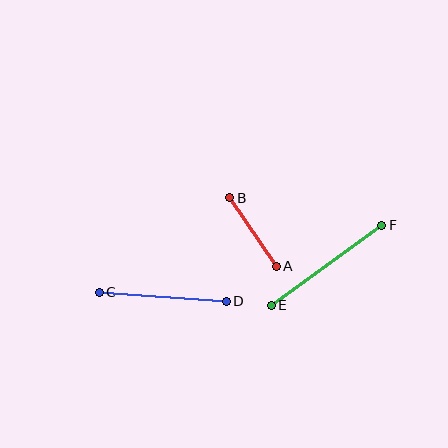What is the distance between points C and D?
The distance is approximately 127 pixels.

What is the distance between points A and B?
The distance is approximately 82 pixels.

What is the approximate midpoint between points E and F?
The midpoint is at approximately (326, 265) pixels.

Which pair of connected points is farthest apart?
Points E and F are farthest apart.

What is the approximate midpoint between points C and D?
The midpoint is at approximately (163, 297) pixels.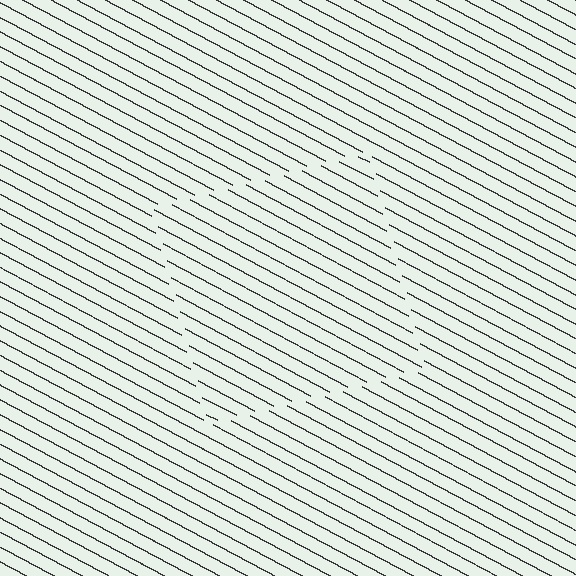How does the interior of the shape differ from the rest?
The interior of the shape contains the same grating, shifted by half a period — the contour is defined by the phase discontinuity where line-ends from the inner and outer gratings abut.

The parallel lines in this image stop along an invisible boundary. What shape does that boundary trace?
An illusory square. The interior of the shape contains the same grating, shifted by half a period — the contour is defined by the phase discontinuity where line-ends from the inner and outer gratings abut.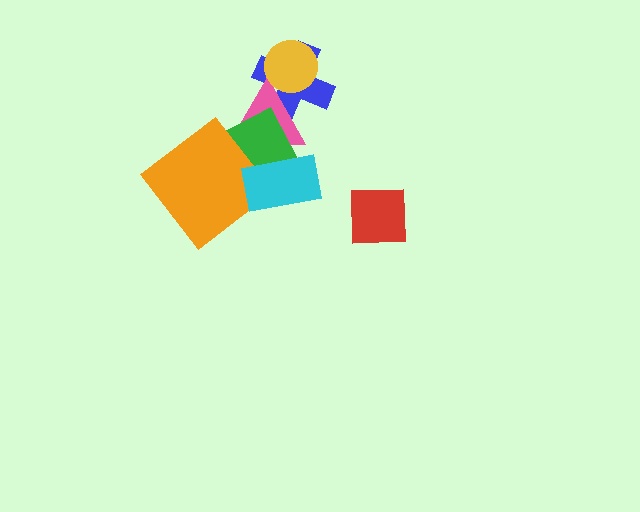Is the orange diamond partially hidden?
Yes, it is partially covered by another shape.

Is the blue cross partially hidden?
Yes, it is partially covered by another shape.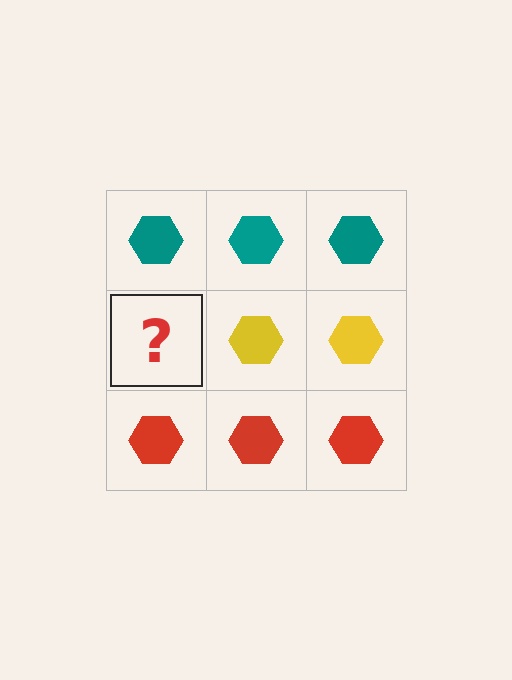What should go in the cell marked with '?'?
The missing cell should contain a yellow hexagon.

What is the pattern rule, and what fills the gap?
The rule is that each row has a consistent color. The gap should be filled with a yellow hexagon.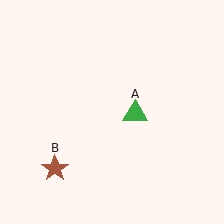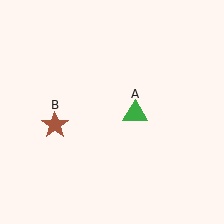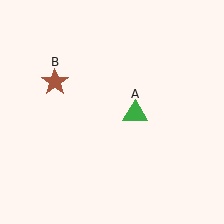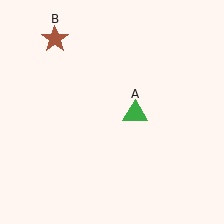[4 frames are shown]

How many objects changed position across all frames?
1 object changed position: brown star (object B).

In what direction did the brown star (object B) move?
The brown star (object B) moved up.